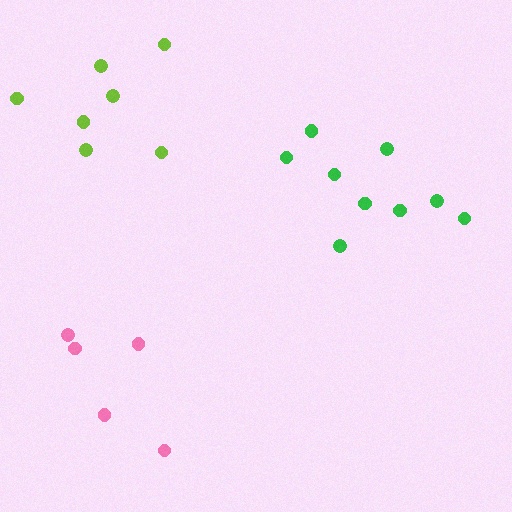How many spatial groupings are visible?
There are 3 spatial groupings.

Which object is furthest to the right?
The green cluster is rightmost.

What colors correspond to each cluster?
The clusters are colored: green, pink, lime.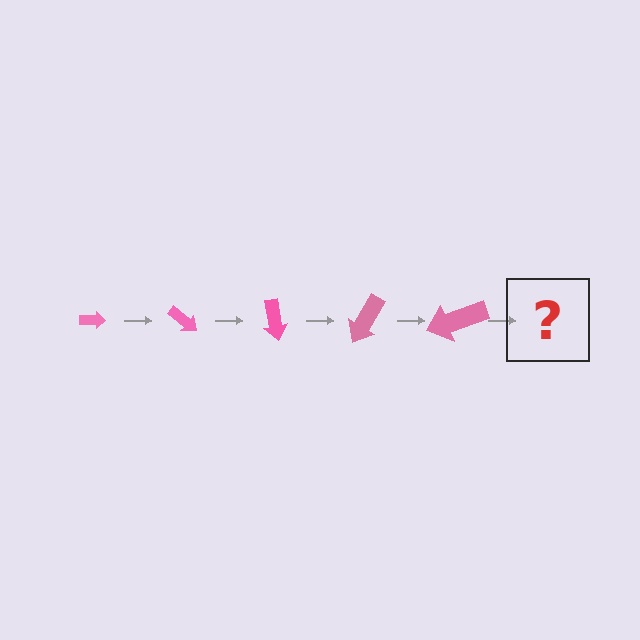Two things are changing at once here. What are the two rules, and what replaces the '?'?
The two rules are that the arrow grows larger each step and it rotates 40 degrees each step. The '?' should be an arrow, larger than the previous one and rotated 200 degrees from the start.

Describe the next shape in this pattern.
It should be an arrow, larger than the previous one and rotated 200 degrees from the start.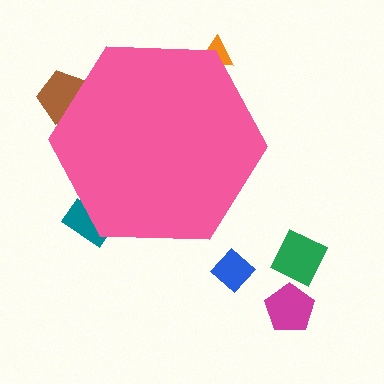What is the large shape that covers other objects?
A pink hexagon.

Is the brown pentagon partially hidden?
Yes, the brown pentagon is partially hidden behind the pink hexagon.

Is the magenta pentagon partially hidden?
No, the magenta pentagon is fully visible.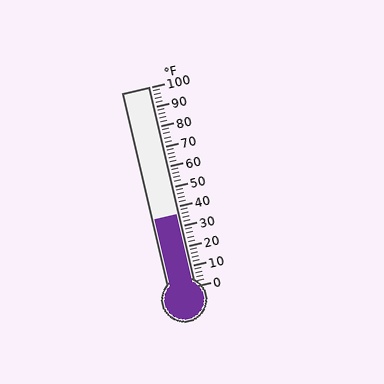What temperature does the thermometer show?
The thermometer shows approximately 36°F.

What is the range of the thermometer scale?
The thermometer scale ranges from 0°F to 100°F.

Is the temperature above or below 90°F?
The temperature is below 90°F.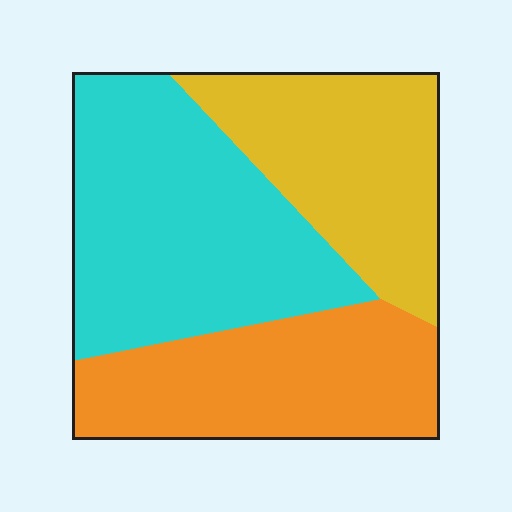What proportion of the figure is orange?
Orange takes up about one third (1/3) of the figure.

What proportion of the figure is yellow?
Yellow covers around 30% of the figure.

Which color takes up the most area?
Cyan, at roughly 40%.